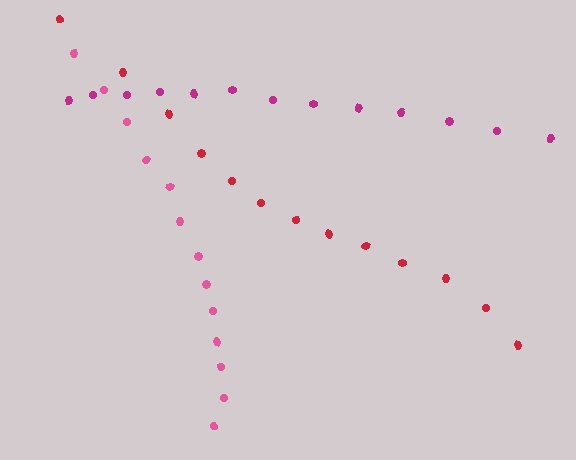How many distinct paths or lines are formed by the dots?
There are 3 distinct paths.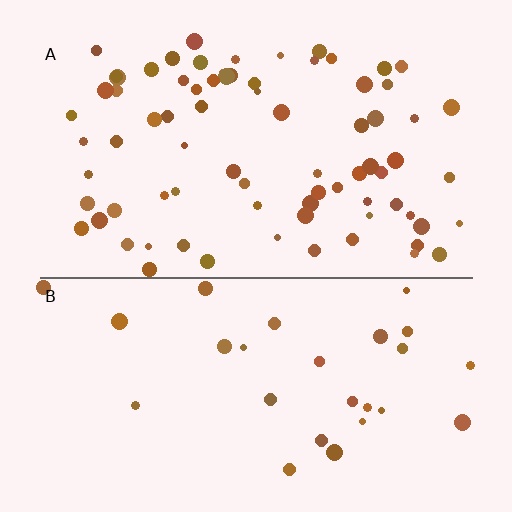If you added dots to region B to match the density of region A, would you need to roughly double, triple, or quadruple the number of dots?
Approximately triple.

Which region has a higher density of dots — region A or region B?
A (the top).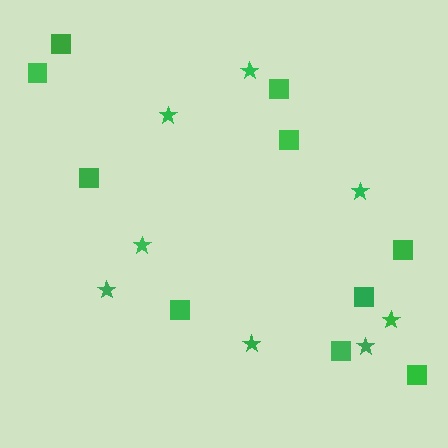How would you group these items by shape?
There are 2 groups: one group of squares (10) and one group of stars (8).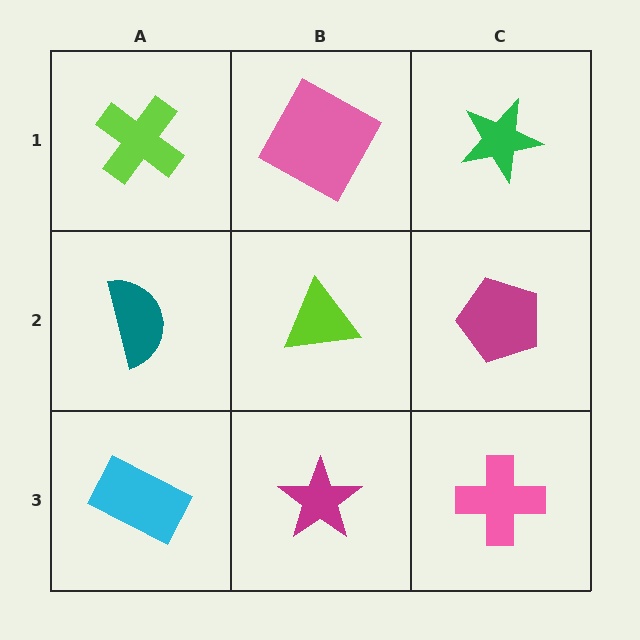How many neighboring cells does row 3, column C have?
2.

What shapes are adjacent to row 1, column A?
A teal semicircle (row 2, column A), a pink square (row 1, column B).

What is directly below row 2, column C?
A pink cross.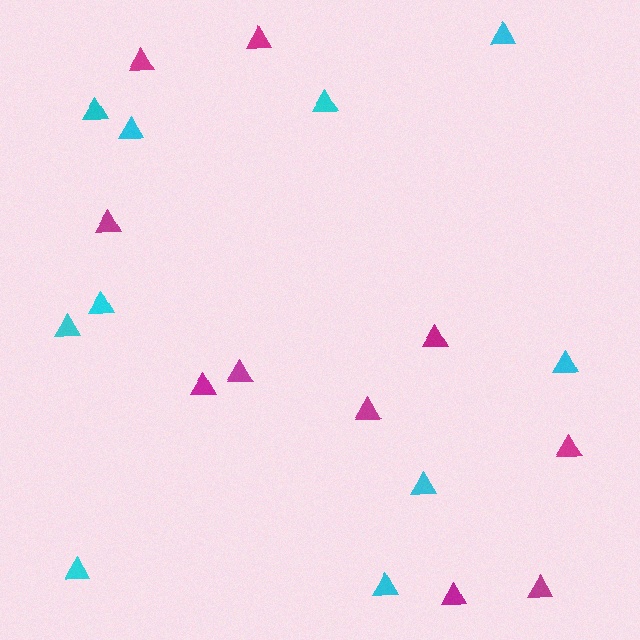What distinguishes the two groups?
There are 2 groups: one group of cyan triangles (10) and one group of magenta triangles (10).